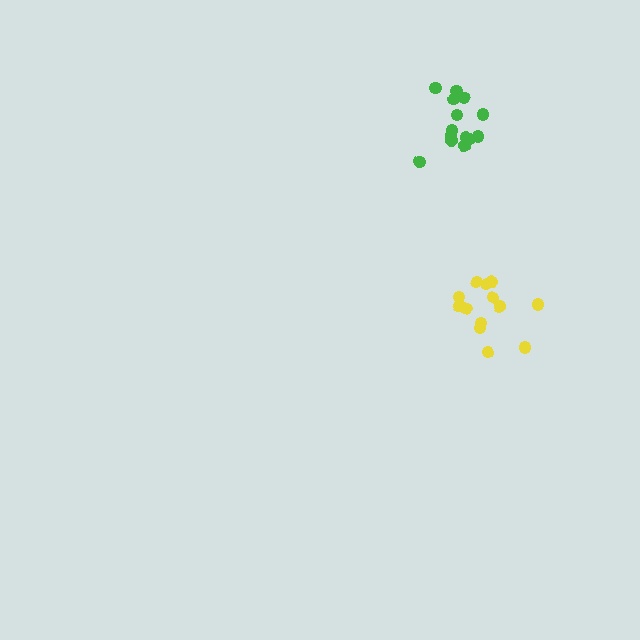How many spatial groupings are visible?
There are 2 spatial groupings.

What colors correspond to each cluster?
The clusters are colored: yellow, green.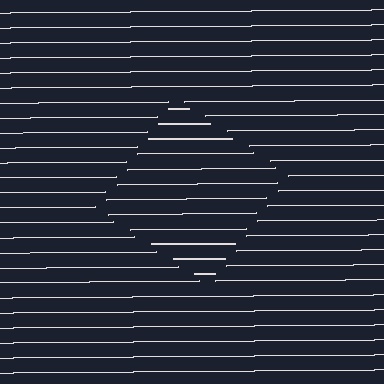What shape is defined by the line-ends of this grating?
An illusory square. The interior of the shape contains the same grating, shifted by half a period — the contour is defined by the phase discontinuity where line-ends from the inner and outer gratings abut.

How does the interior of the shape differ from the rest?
The interior of the shape contains the same grating, shifted by half a period — the contour is defined by the phase discontinuity where line-ends from the inner and outer gratings abut.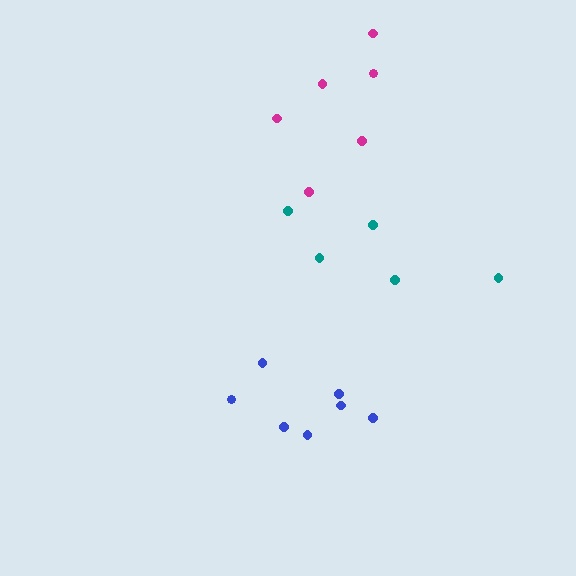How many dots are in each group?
Group 1: 7 dots, Group 2: 6 dots, Group 3: 5 dots (18 total).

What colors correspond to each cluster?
The clusters are colored: blue, magenta, teal.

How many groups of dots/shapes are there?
There are 3 groups.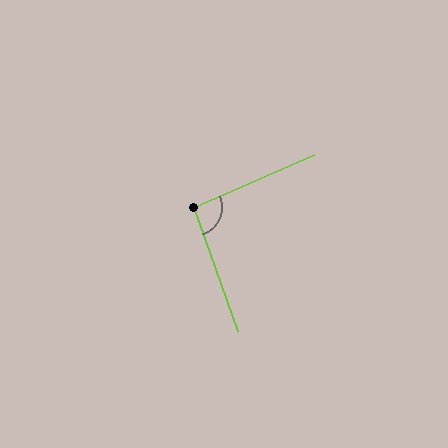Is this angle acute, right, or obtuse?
It is approximately a right angle.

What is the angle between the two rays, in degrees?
Approximately 95 degrees.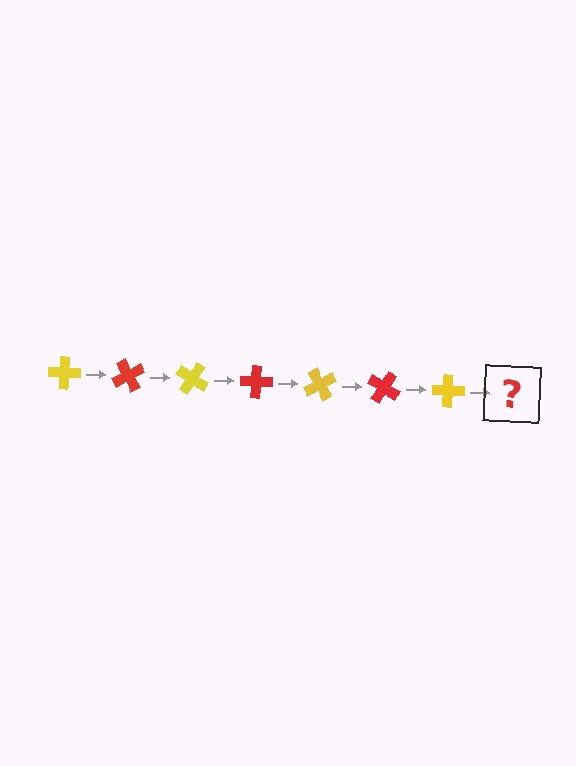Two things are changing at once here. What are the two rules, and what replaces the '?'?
The two rules are that it rotates 60 degrees each step and the color cycles through yellow and red. The '?' should be a red cross, rotated 420 degrees from the start.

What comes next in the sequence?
The next element should be a red cross, rotated 420 degrees from the start.